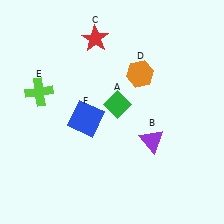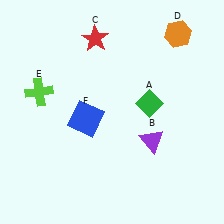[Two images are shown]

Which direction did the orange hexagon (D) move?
The orange hexagon (D) moved up.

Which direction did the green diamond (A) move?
The green diamond (A) moved right.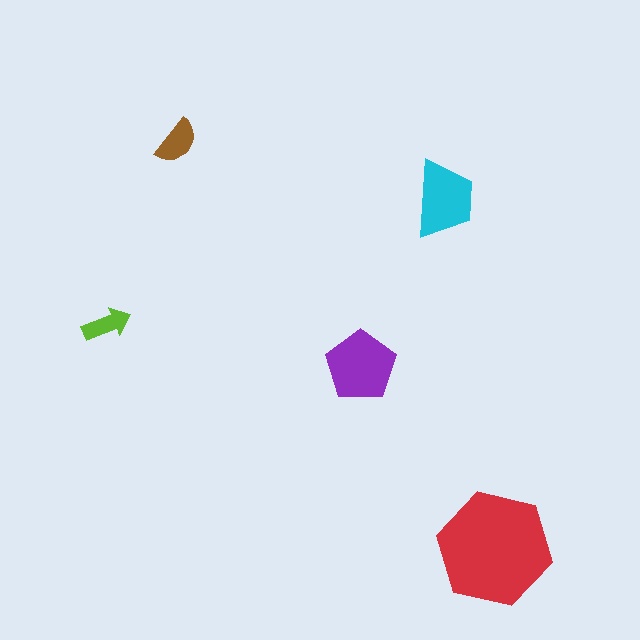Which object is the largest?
The red hexagon.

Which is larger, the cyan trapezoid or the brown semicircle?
The cyan trapezoid.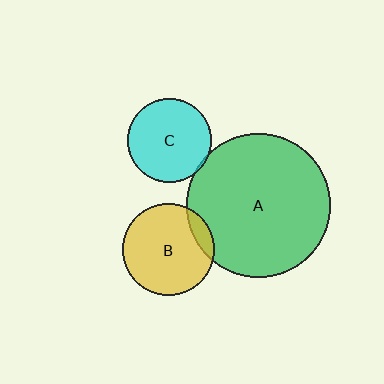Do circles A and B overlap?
Yes.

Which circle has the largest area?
Circle A (green).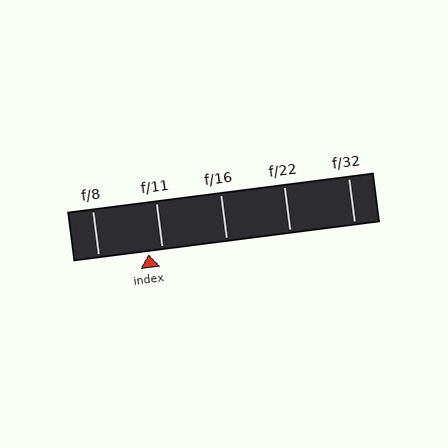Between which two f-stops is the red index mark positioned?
The index mark is between f/8 and f/11.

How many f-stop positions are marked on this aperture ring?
There are 5 f-stop positions marked.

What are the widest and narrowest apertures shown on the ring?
The widest aperture shown is f/8 and the narrowest is f/32.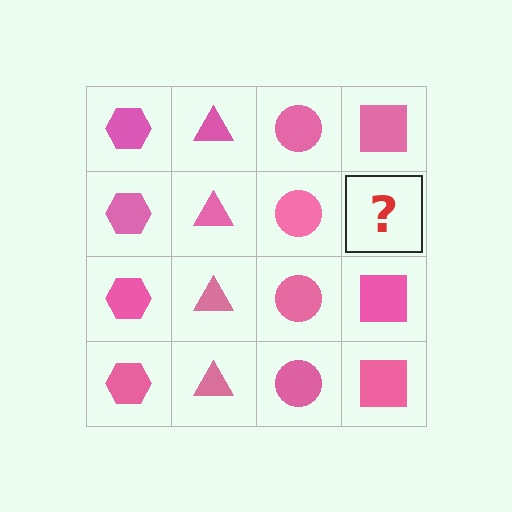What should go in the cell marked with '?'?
The missing cell should contain a pink square.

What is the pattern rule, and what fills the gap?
The rule is that each column has a consistent shape. The gap should be filled with a pink square.